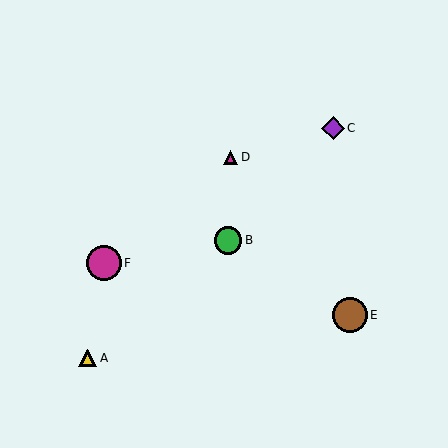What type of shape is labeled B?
Shape B is a green circle.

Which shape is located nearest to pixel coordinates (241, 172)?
The magenta triangle (labeled D) at (231, 157) is nearest to that location.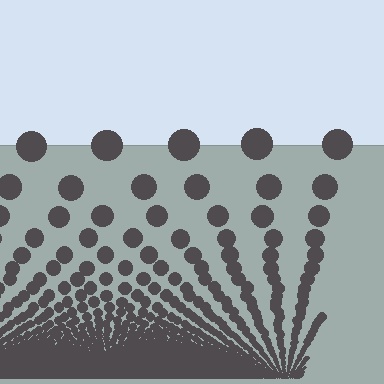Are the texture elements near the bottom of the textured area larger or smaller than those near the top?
Smaller. The gradient is inverted — elements near the bottom are smaller and denser.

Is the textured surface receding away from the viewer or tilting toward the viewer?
The surface appears to tilt toward the viewer. Texture elements get larger and sparser toward the top.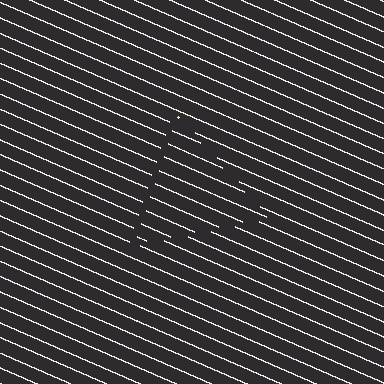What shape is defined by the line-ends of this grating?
An illusory triangle. The interior of the shape contains the same grating, shifted by half a period — the contour is defined by the phase discontinuity where line-ends from the inner and outer gratings abut.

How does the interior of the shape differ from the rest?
The interior of the shape contains the same grating, shifted by half a period — the contour is defined by the phase discontinuity where line-ends from the inner and outer gratings abut.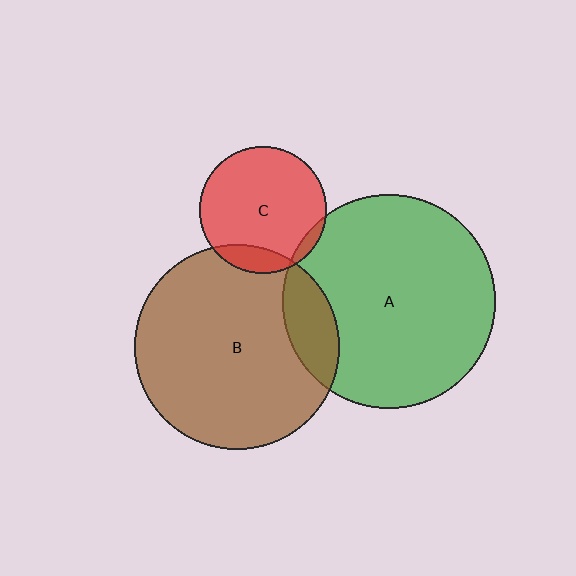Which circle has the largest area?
Circle A (green).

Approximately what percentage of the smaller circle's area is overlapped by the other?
Approximately 10%.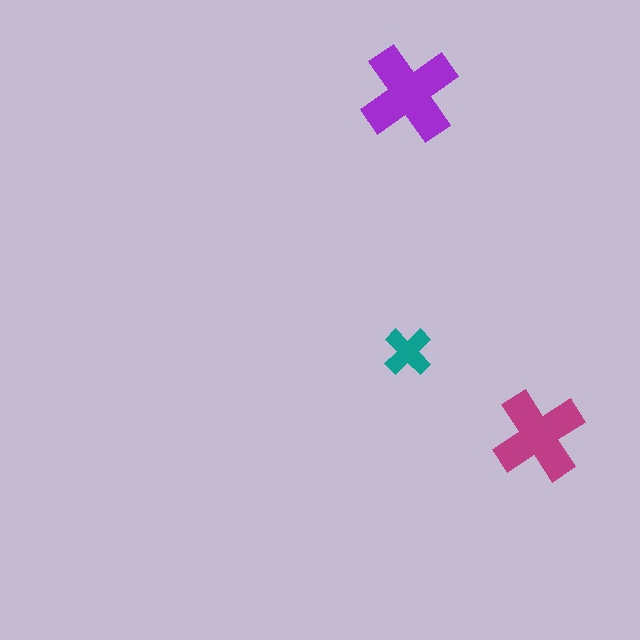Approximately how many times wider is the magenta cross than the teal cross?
About 2 times wider.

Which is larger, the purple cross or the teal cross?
The purple one.